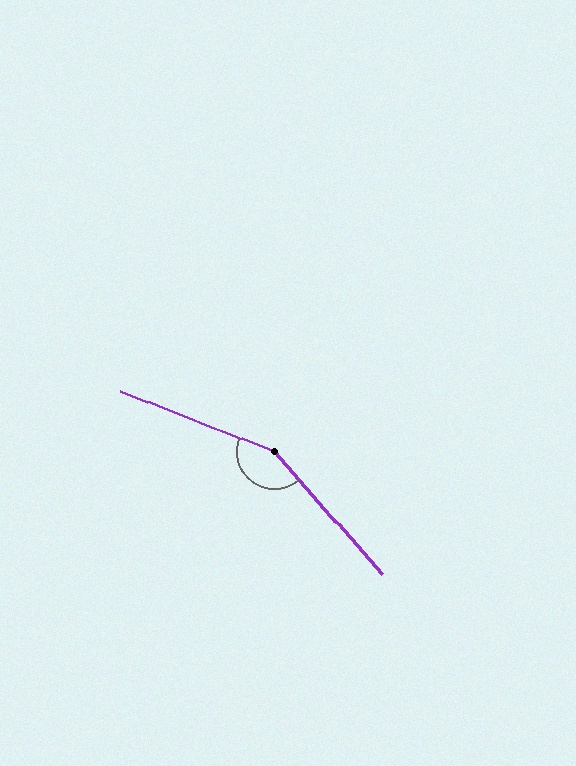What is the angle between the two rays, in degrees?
Approximately 153 degrees.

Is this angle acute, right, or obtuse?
It is obtuse.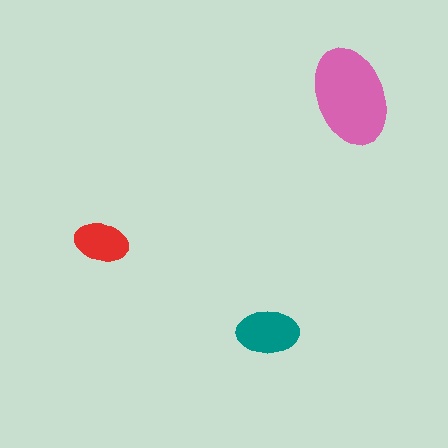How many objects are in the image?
There are 3 objects in the image.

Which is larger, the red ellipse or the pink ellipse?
The pink one.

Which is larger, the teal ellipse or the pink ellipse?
The pink one.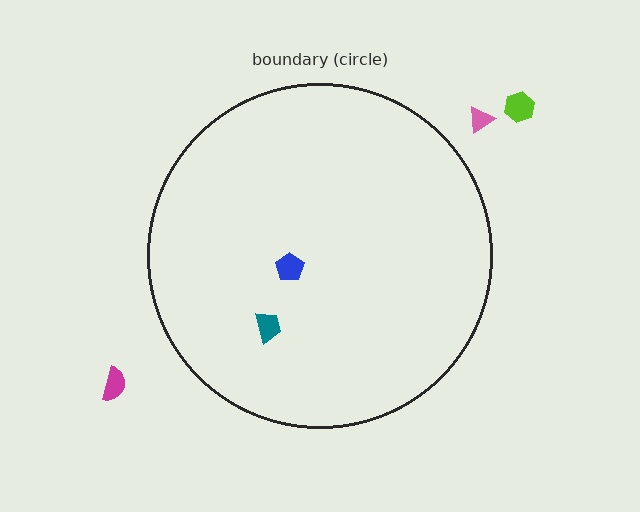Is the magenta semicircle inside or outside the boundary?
Outside.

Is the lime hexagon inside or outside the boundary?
Outside.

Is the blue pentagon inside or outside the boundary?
Inside.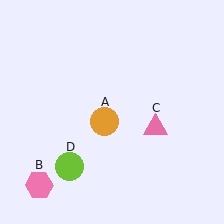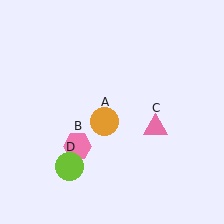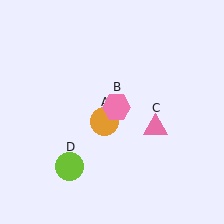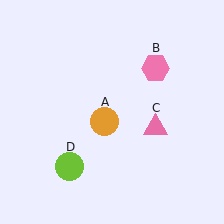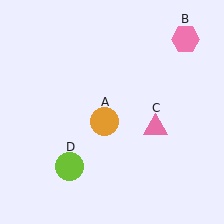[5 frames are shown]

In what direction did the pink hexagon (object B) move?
The pink hexagon (object B) moved up and to the right.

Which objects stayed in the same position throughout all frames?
Orange circle (object A) and pink triangle (object C) and lime circle (object D) remained stationary.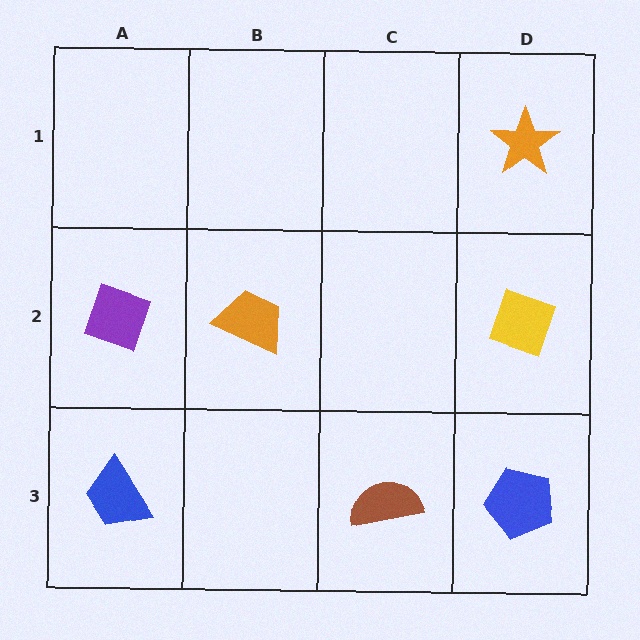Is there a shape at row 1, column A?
No, that cell is empty.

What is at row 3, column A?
A blue trapezoid.